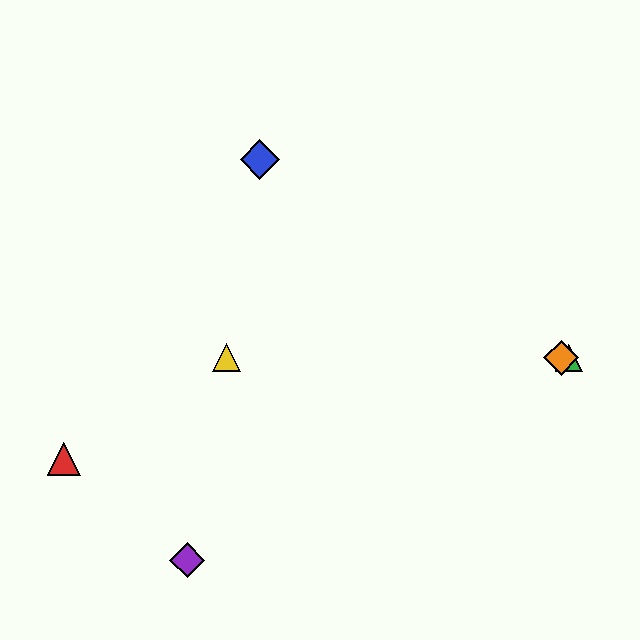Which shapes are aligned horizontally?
The green triangle, the yellow triangle, the orange diamond are aligned horizontally.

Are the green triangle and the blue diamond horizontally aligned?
No, the green triangle is at y≈358 and the blue diamond is at y≈159.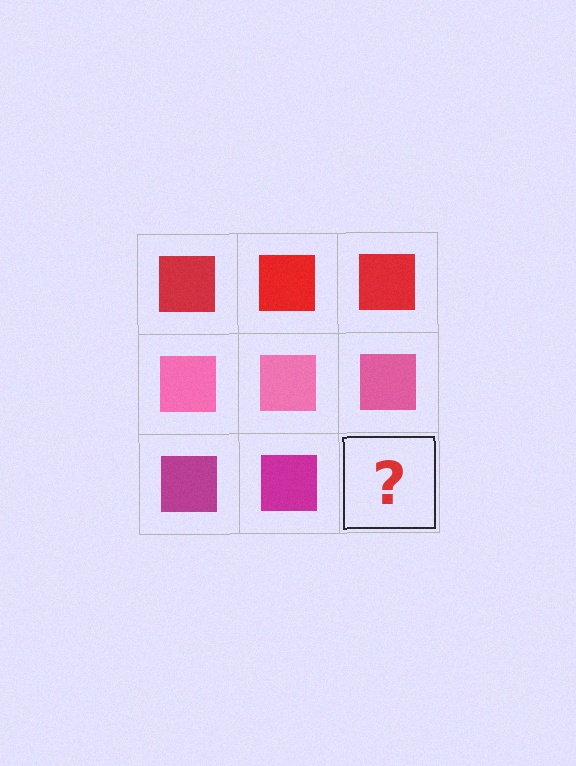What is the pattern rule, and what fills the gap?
The rule is that each row has a consistent color. The gap should be filled with a magenta square.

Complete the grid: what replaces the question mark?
The question mark should be replaced with a magenta square.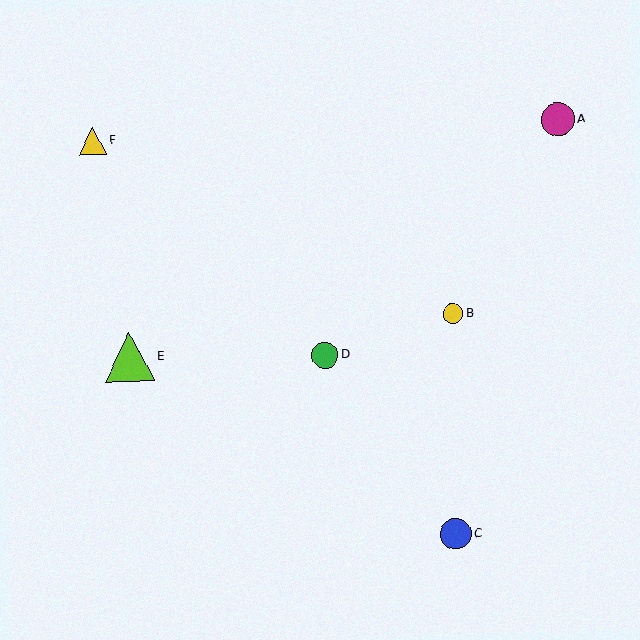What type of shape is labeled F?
Shape F is a yellow triangle.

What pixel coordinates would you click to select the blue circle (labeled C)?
Click at (456, 534) to select the blue circle C.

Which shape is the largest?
The lime triangle (labeled E) is the largest.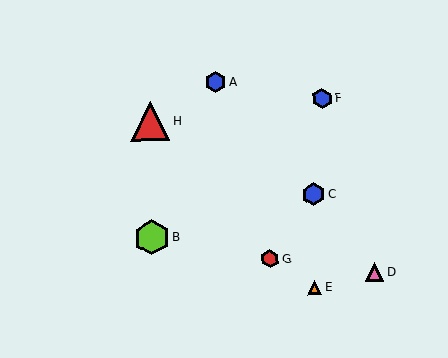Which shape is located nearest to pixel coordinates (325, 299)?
The orange triangle (labeled E) at (315, 288) is nearest to that location.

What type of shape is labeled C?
Shape C is a blue hexagon.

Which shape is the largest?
The red triangle (labeled H) is the largest.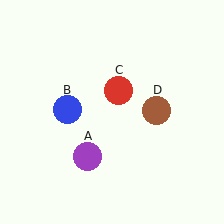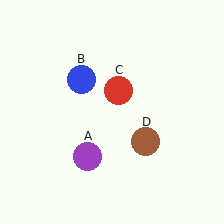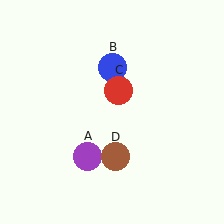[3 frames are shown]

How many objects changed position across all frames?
2 objects changed position: blue circle (object B), brown circle (object D).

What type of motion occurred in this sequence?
The blue circle (object B), brown circle (object D) rotated clockwise around the center of the scene.